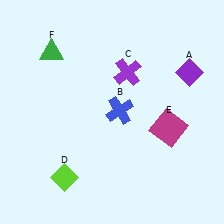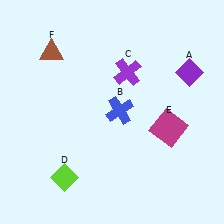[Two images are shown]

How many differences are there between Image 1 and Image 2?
There is 1 difference between the two images.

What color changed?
The triangle (F) changed from green in Image 1 to brown in Image 2.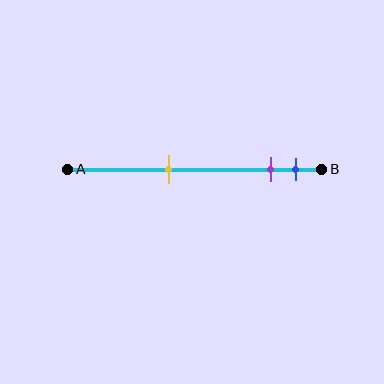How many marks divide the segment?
There are 3 marks dividing the segment.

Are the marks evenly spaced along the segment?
No, the marks are not evenly spaced.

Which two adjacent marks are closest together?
The purple and blue marks are the closest adjacent pair.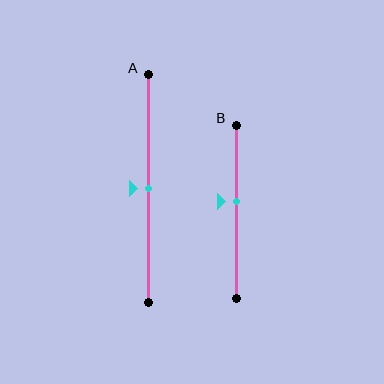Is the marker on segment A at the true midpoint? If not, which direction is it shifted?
Yes, the marker on segment A is at the true midpoint.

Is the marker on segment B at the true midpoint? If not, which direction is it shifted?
No, the marker on segment B is shifted upward by about 6% of the segment length.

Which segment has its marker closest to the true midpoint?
Segment A has its marker closest to the true midpoint.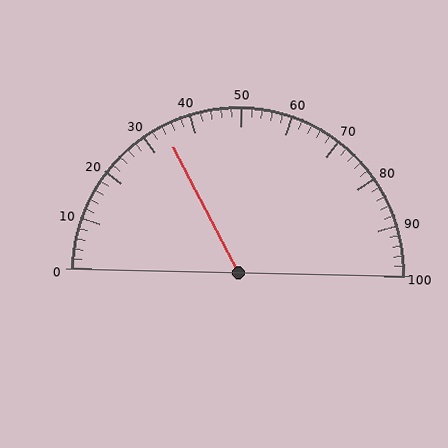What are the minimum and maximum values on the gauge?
The gauge ranges from 0 to 100.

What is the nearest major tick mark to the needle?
The nearest major tick mark is 30.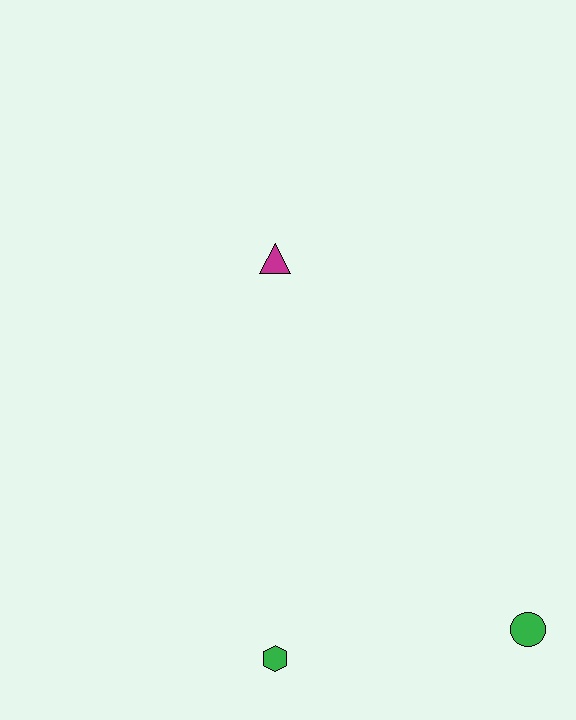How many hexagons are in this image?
There is 1 hexagon.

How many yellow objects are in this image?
There are no yellow objects.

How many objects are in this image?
There are 3 objects.